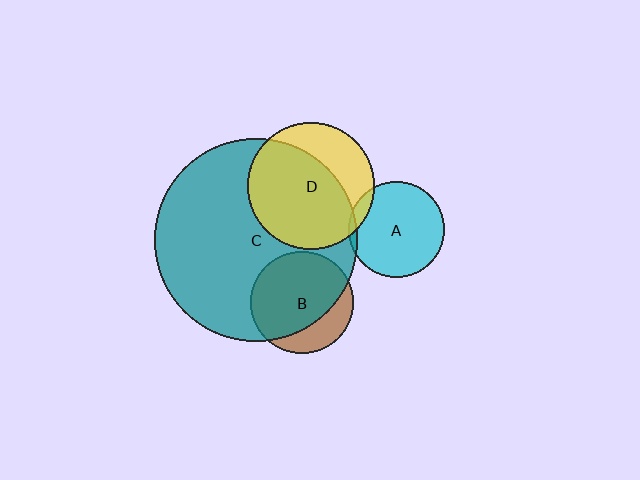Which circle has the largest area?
Circle C (teal).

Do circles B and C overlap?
Yes.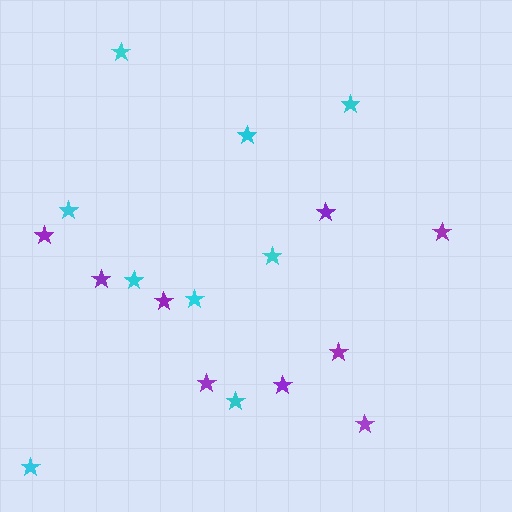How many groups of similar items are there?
There are 2 groups: one group of cyan stars (9) and one group of purple stars (9).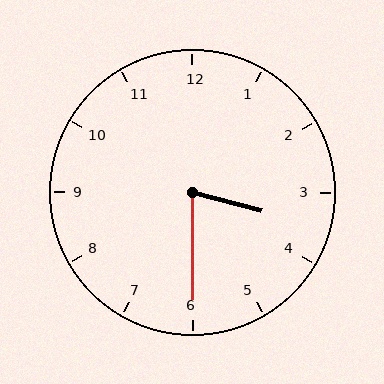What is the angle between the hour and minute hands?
Approximately 75 degrees.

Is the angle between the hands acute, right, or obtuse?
It is acute.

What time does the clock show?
3:30.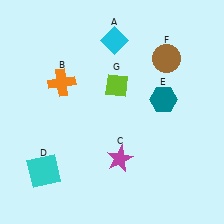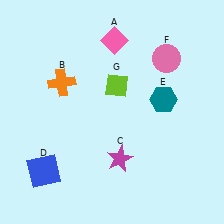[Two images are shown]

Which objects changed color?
A changed from cyan to pink. D changed from cyan to blue. F changed from brown to pink.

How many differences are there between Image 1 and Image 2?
There are 3 differences between the two images.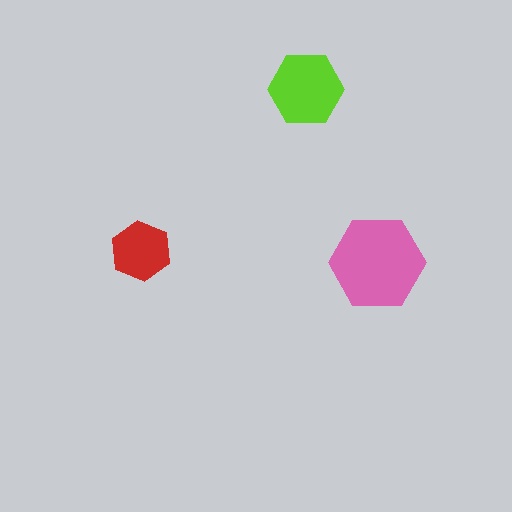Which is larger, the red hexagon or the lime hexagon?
The lime one.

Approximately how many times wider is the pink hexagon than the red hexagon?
About 1.5 times wider.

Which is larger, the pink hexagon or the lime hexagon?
The pink one.